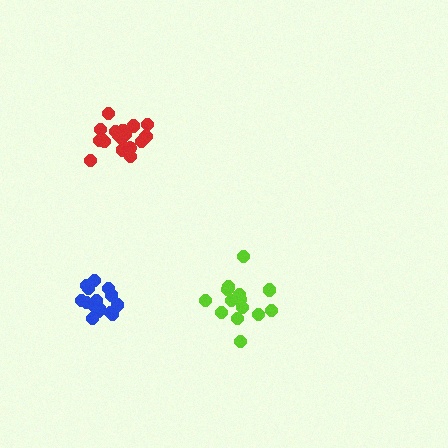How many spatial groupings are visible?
There are 3 spatial groupings.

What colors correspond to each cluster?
The clusters are colored: lime, blue, red.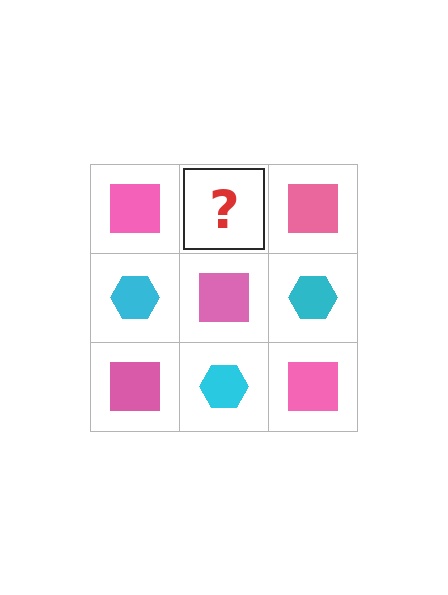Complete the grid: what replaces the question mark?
The question mark should be replaced with a cyan hexagon.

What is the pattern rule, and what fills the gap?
The rule is that it alternates pink square and cyan hexagon in a checkerboard pattern. The gap should be filled with a cyan hexagon.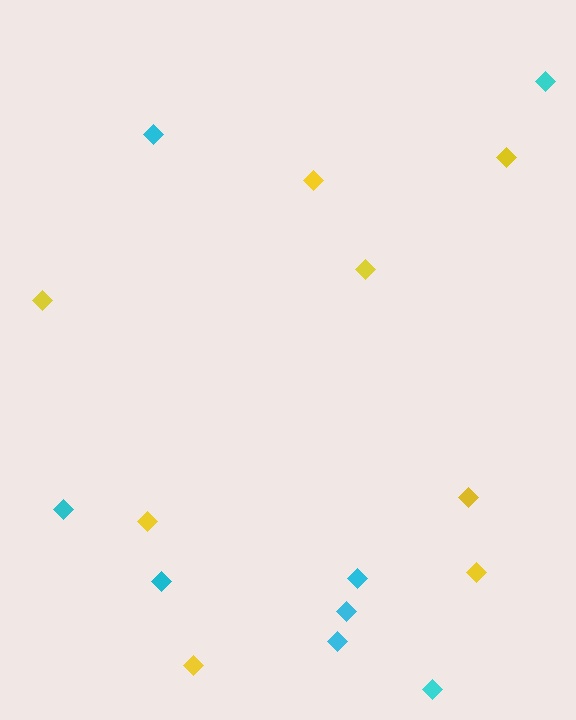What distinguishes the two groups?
There are 2 groups: one group of cyan diamonds (8) and one group of yellow diamonds (8).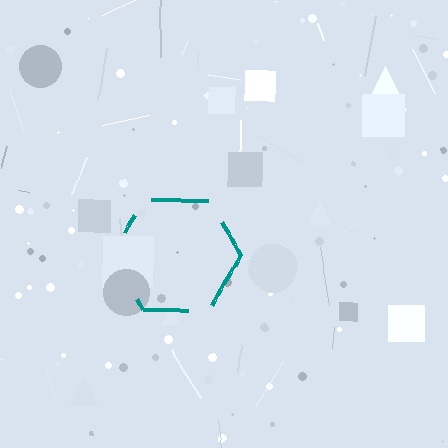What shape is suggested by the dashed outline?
The dashed outline suggests a hexagon.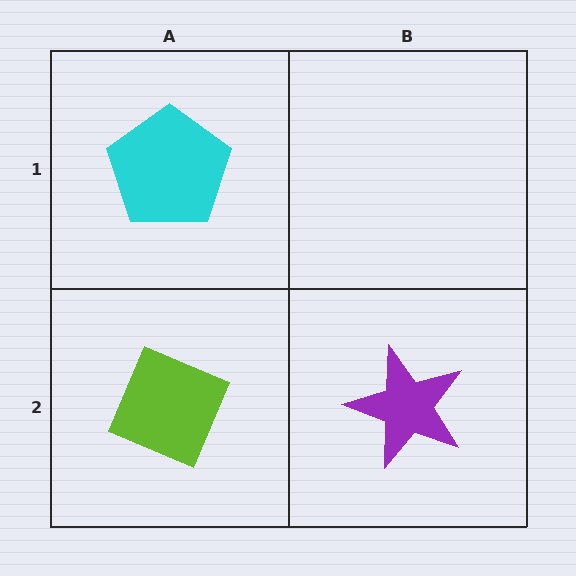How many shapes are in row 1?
1 shape.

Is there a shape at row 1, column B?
No, that cell is empty.